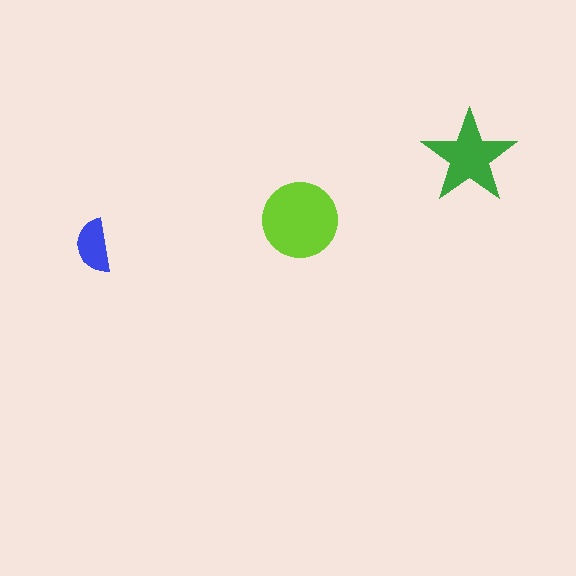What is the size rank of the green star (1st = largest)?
2nd.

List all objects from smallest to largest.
The blue semicircle, the green star, the lime circle.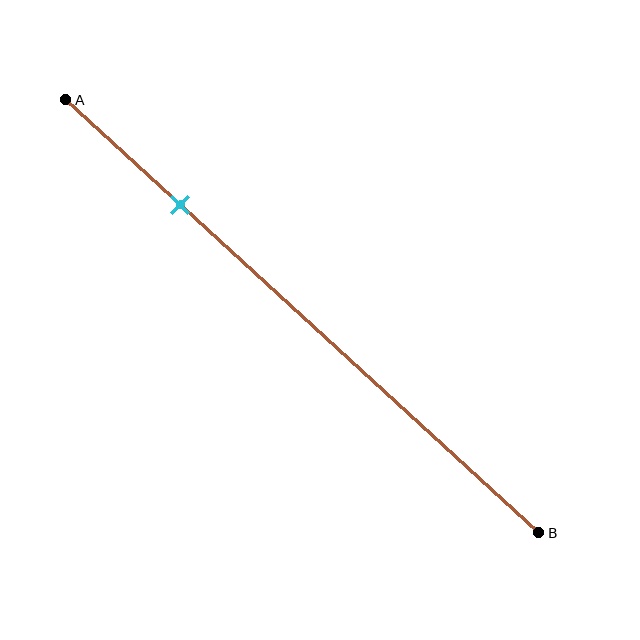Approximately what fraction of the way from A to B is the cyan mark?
The cyan mark is approximately 25% of the way from A to B.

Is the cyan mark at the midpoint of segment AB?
No, the mark is at about 25% from A, not at the 50% midpoint.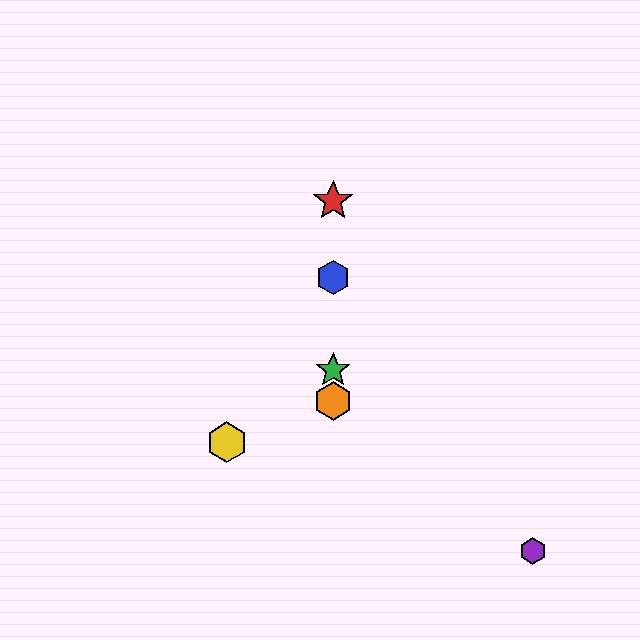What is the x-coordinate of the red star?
The red star is at x≈333.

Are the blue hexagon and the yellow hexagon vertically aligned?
No, the blue hexagon is at x≈333 and the yellow hexagon is at x≈227.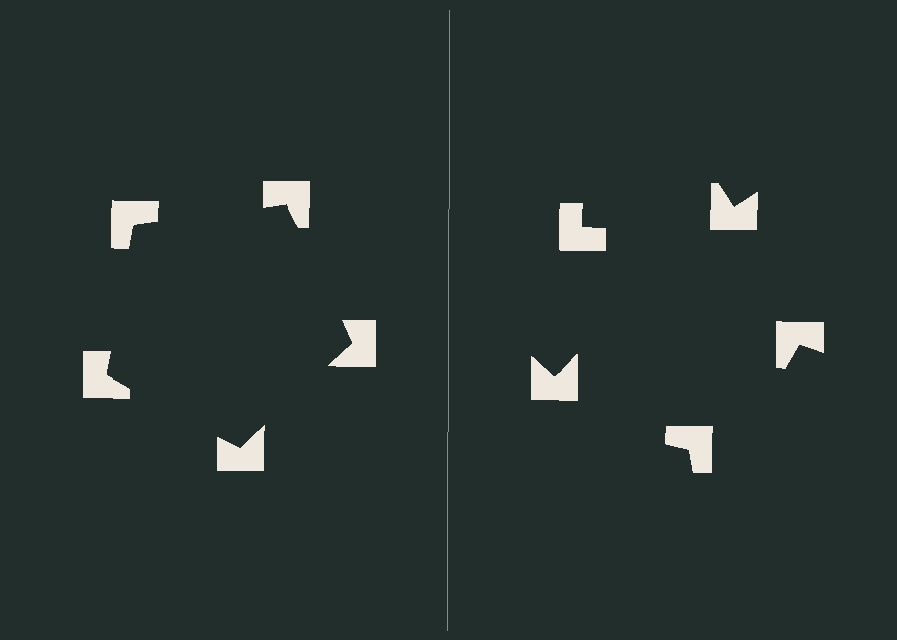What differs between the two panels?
The notched squares are positioned identically on both sides; only the wedge orientations differ. On the left they align to a pentagon; on the right they are misaligned.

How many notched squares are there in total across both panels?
10 — 5 on each side.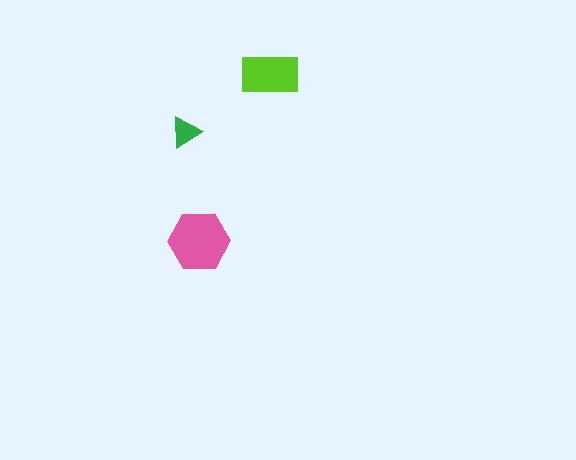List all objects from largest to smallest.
The pink hexagon, the lime rectangle, the green triangle.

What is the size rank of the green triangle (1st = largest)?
3rd.